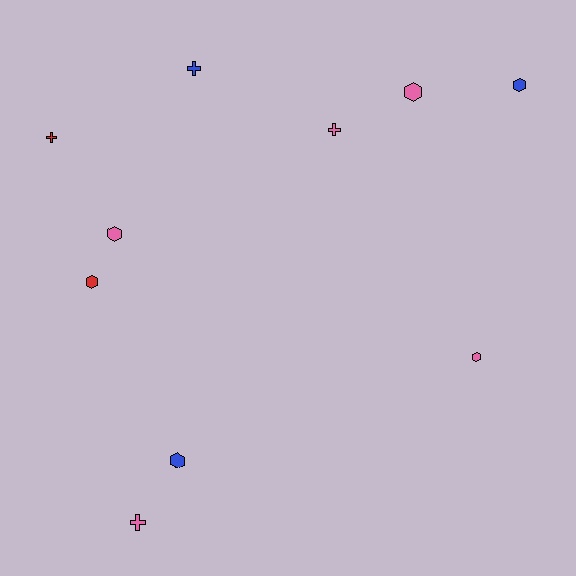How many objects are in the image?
There are 10 objects.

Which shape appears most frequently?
Hexagon, with 6 objects.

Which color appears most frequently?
Pink, with 5 objects.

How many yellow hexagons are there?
There are no yellow hexagons.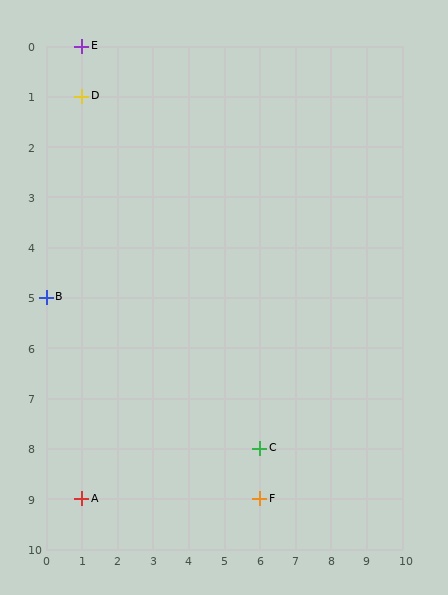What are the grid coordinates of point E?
Point E is at grid coordinates (1, 0).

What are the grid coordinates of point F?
Point F is at grid coordinates (6, 9).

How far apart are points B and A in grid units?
Points B and A are 1 column and 4 rows apart (about 4.1 grid units diagonally).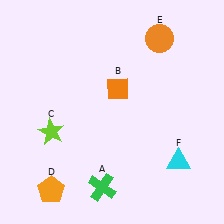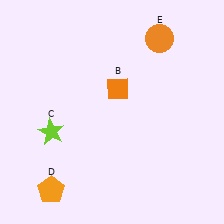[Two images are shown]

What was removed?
The cyan triangle (F), the green cross (A) were removed in Image 2.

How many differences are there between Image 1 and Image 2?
There are 2 differences between the two images.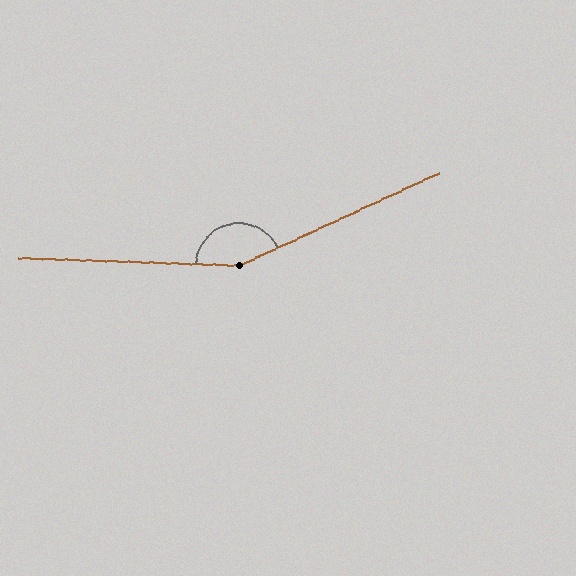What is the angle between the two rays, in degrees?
Approximately 153 degrees.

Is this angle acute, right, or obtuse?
It is obtuse.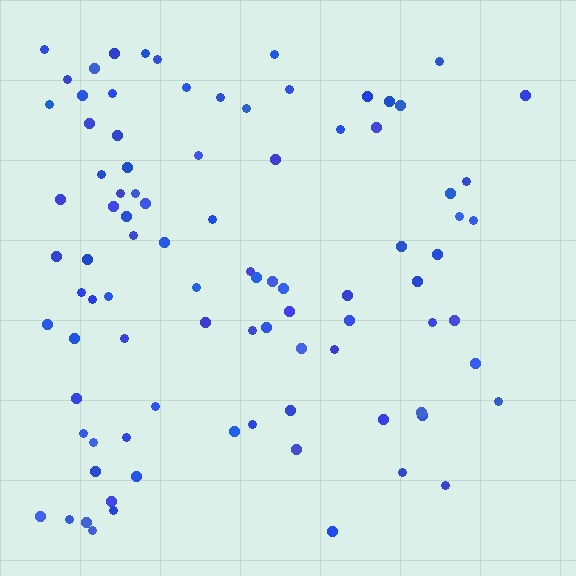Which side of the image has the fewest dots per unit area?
The right.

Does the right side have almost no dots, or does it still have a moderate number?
Still a moderate number, just noticeably fewer than the left.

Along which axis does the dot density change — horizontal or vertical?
Horizontal.